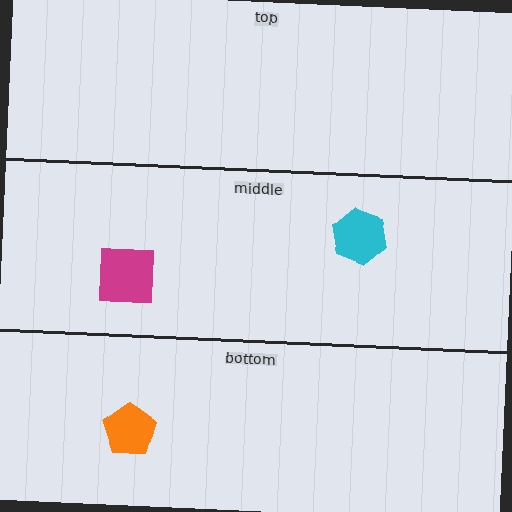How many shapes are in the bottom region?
1.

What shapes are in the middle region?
The magenta square, the cyan hexagon.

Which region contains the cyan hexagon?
The middle region.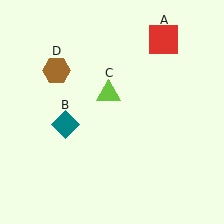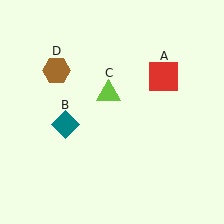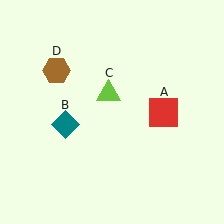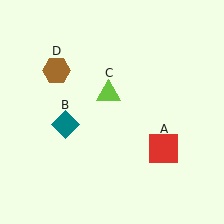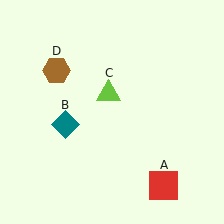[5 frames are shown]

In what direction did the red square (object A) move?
The red square (object A) moved down.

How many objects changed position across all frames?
1 object changed position: red square (object A).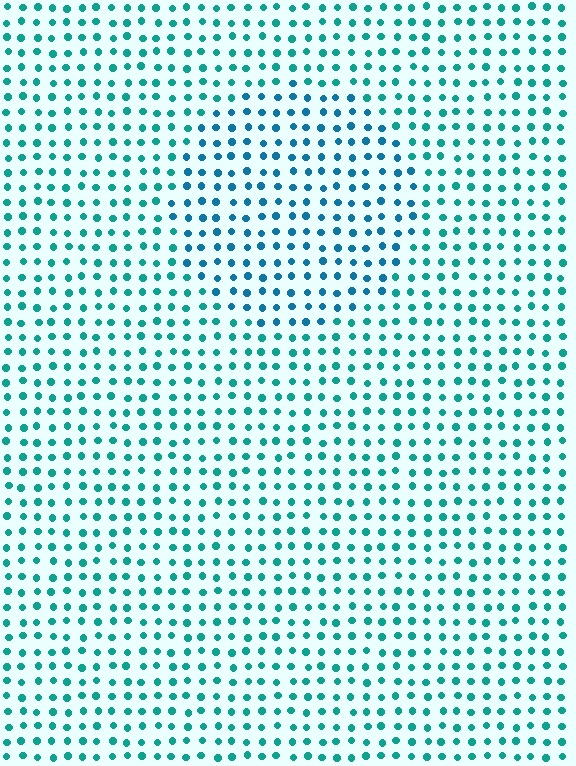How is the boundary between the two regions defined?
The boundary is defined purely by a slight shift in hue (about 26 degrees). Spacing, size, and orientation are identical on both sides.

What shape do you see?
I see a circle.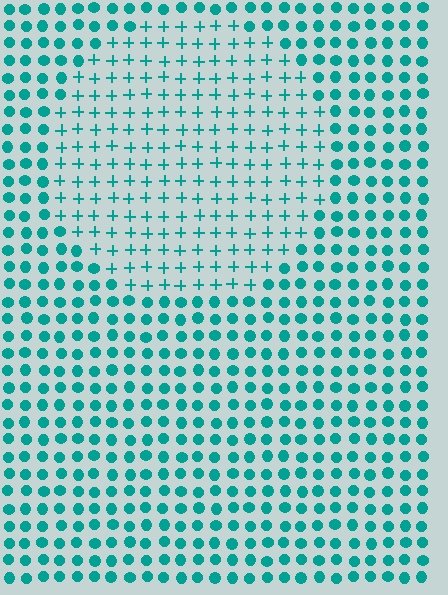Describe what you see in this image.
The image is filled with small teal elements arranged in a uniform grid. A circle-shaped region contains plus signs, while the surrounding area contains circles. The boundary is defined purely by the change in element shape.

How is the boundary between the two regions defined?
The boundary is defined by a change in element shape: plus signs inside vs. circles outside. All elements share the same color and spacing.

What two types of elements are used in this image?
The image uses plus signs inside the circle region and circles outside it.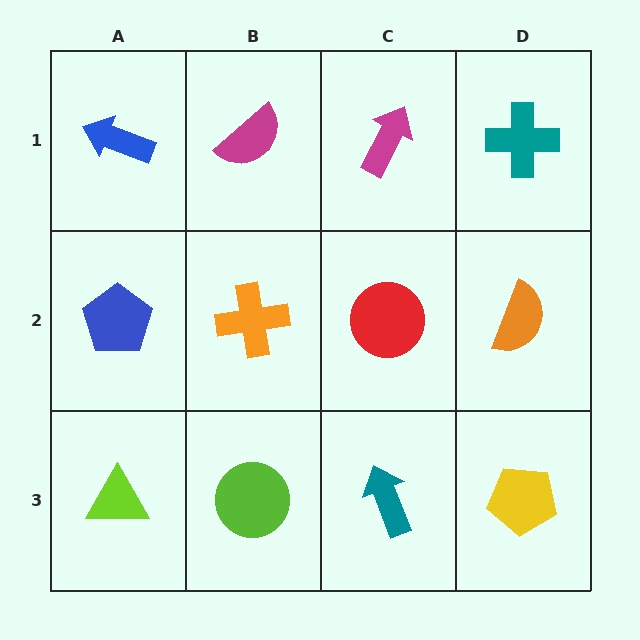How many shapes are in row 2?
4 shapes.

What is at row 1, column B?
A magenta semicircle.